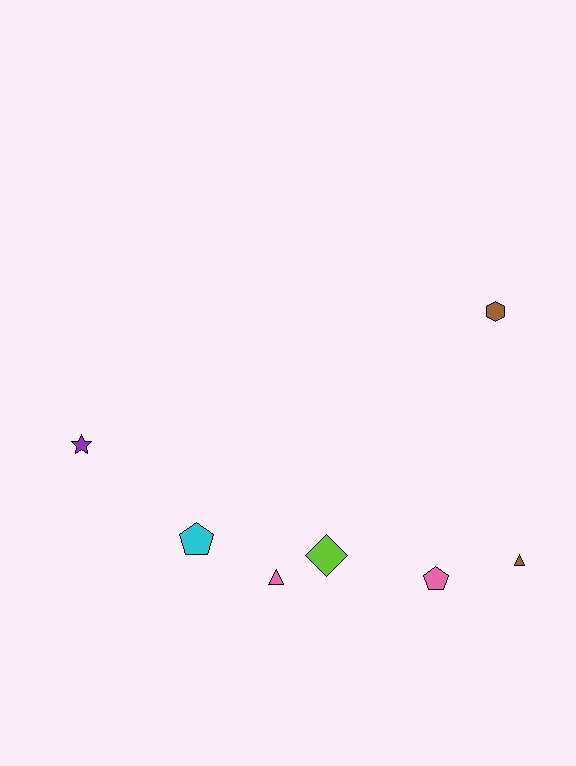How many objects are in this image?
There are 7 objects.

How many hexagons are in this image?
There is 1 hexagon.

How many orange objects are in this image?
There are no orange objects.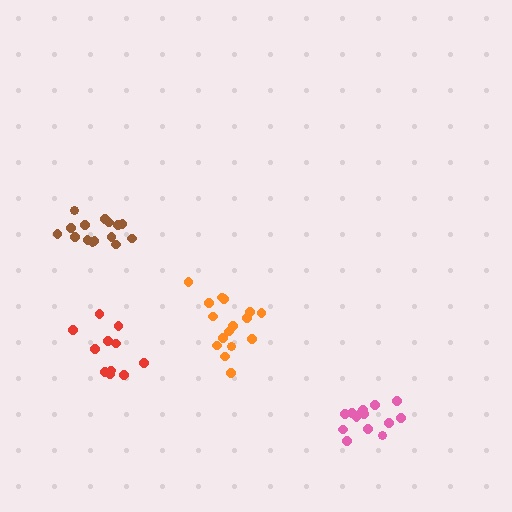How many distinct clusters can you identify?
There are 4 distinct clusters.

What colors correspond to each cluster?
The clusters are colored: orange, pink, brown, red.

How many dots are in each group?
Group 1: 16 dots, Group 2: 14 dots, Group 3: 15 dots, Group 4: 11 dots (56 total).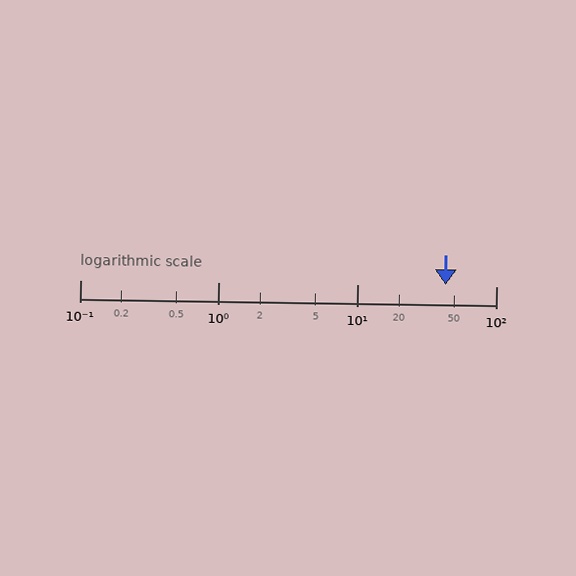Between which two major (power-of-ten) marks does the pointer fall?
The pointer is between 10 and 100.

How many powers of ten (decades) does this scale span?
The scale spans 3 decades, from 0.1 to 100.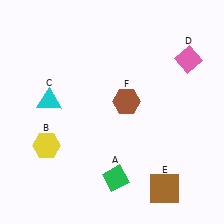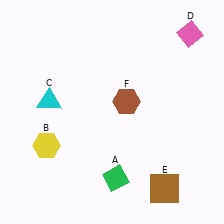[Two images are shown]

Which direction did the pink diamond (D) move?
The pink diamond (D) moved up.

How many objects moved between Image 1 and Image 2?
1 object moved between the two images.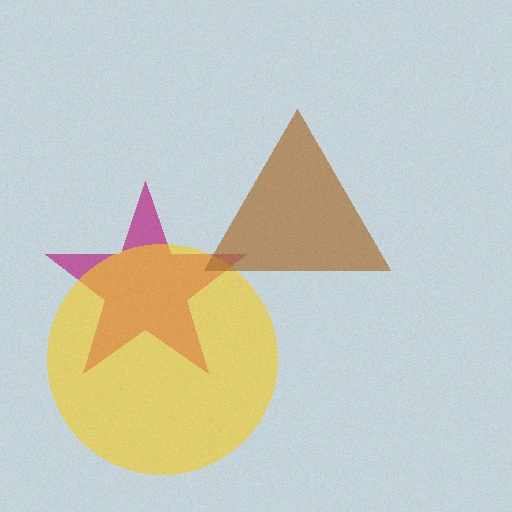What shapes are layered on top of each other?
The layered shapes are: a magenta star, a yellow circle, a brown triangle.